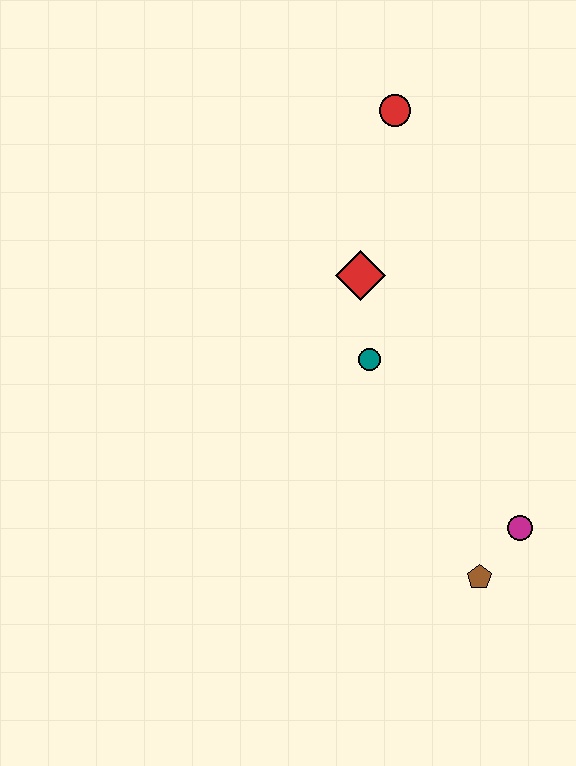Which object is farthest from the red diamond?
The brown pentagon is farthest from the red diamond.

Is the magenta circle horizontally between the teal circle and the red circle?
No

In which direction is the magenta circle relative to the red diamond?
The magenta circle is below the red diamond.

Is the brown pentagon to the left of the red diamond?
No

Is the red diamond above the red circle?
No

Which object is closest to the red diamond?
The teal circle is closest to the red diamond.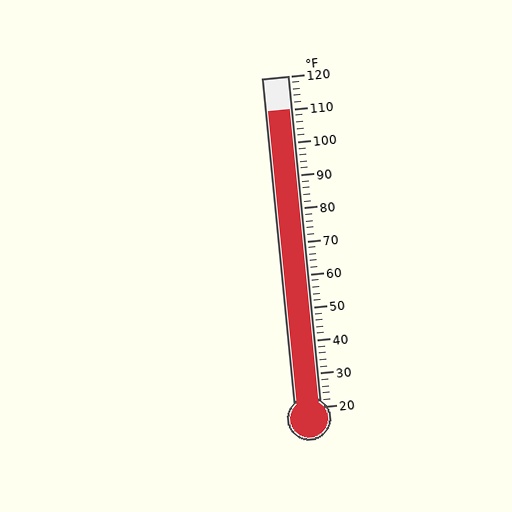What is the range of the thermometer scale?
The thermometer scale ranges from 20°F to 120°F.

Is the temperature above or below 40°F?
The temperature is above 40°F.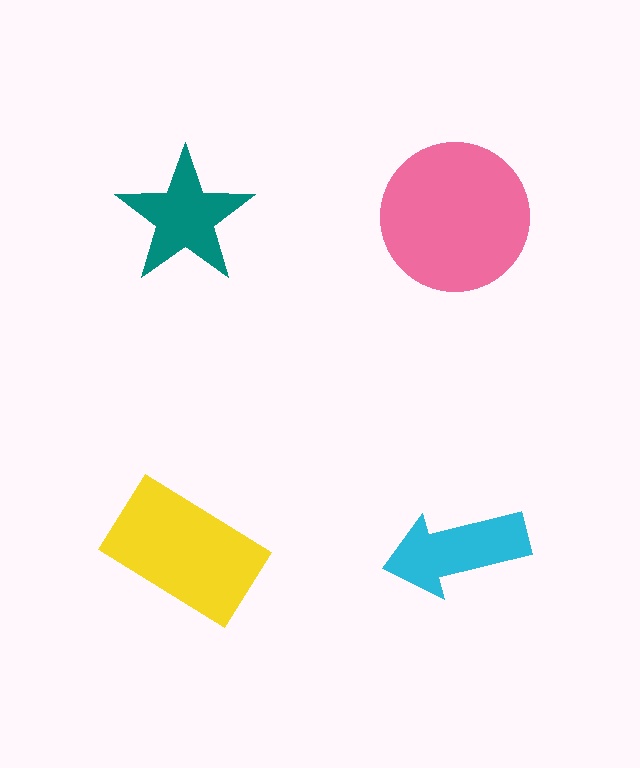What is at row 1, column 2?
A pink circle.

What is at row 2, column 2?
A cyan arrow.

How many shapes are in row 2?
2 shapes.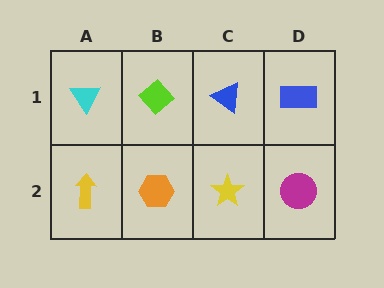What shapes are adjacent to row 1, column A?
A yellow arrow (row 2, column A), a lime diamond (row 1, column B).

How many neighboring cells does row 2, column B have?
3.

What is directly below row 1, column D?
A magenta circle.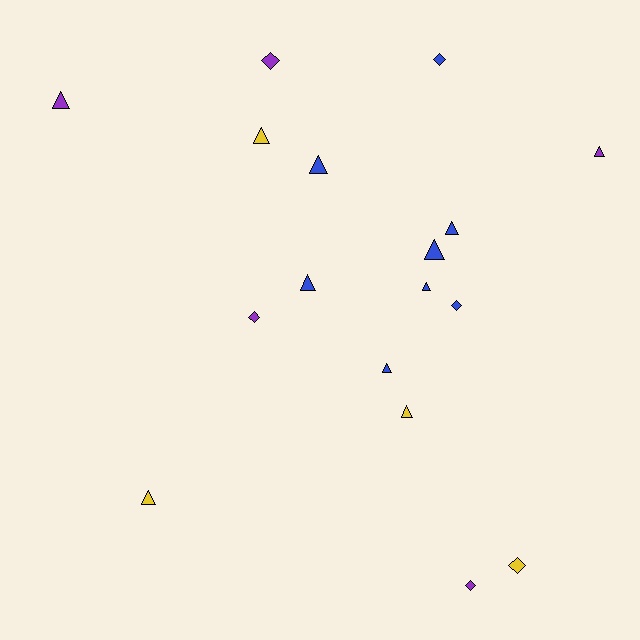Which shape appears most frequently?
Triangle, with 11 objects.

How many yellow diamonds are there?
There is 1 yellow diamond.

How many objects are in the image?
There are 17 objects.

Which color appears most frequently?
Blue, with 8 objects.